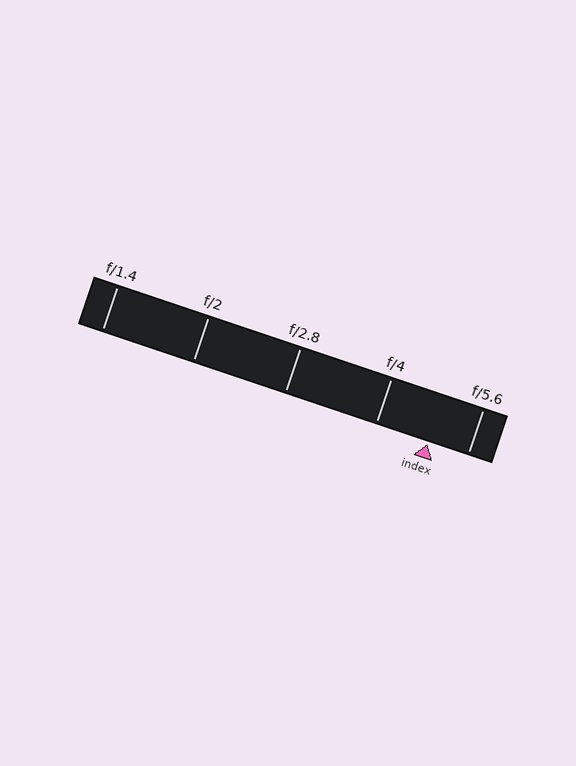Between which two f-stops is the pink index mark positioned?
The index mark is between f/4 and f/5.6.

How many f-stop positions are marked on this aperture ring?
There are 5 f-stop positions marked.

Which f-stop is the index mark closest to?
The index mark is closest to f/5.6.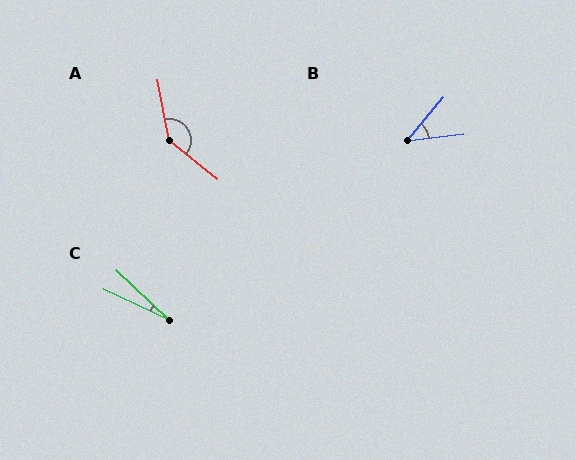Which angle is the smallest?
C, at approximately 18 degrees.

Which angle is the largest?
A, at approximately 139 degrees.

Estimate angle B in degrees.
Approximately 44 degrees.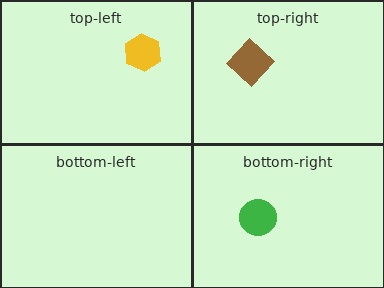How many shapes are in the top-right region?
1.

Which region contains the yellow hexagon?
The top-left region.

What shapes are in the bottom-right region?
The green circle.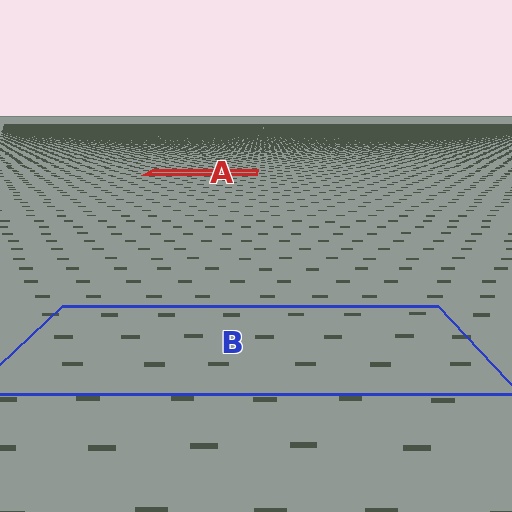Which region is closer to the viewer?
Region B is closer. The texture elements there are larger and more spread out.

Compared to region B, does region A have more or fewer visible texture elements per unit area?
Region A has more texture elements per unit area — they are packed more densely because it is farther away.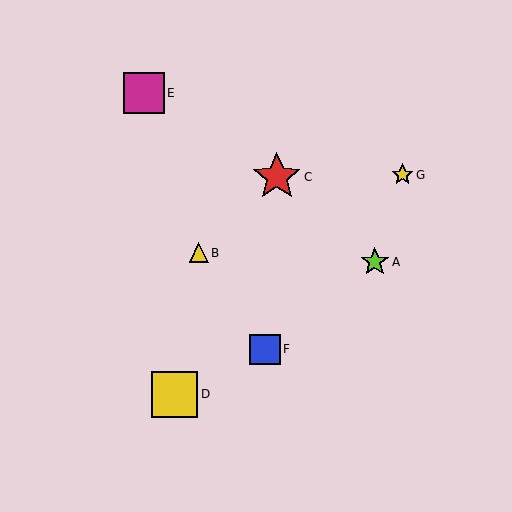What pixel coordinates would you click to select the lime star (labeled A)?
Click at (375, 262) to select the lime star A.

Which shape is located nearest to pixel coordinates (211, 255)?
The yellow triangle (labeled B) at (199, 253) is nearest to that location.